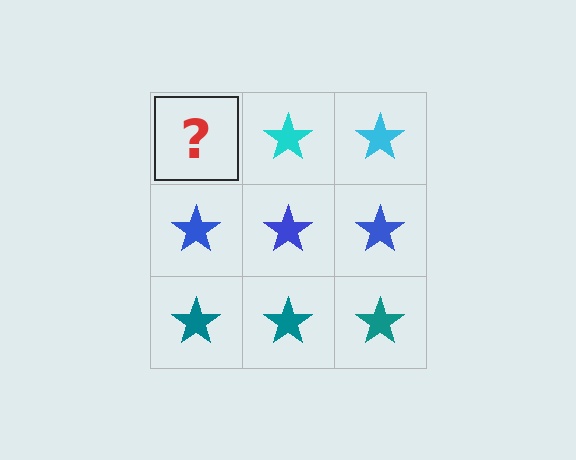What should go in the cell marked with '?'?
The missing cell should contain a cyan star.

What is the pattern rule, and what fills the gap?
The rule is that each row has a consistent color. The gap should be filled with a cyan star.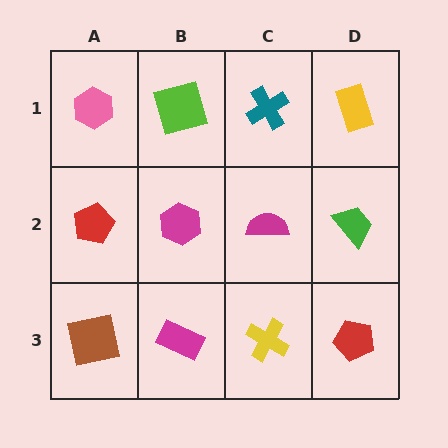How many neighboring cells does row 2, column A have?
3.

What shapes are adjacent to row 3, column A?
A red pentagon (row 2, column A), a magenta rectangle (row 3, column B).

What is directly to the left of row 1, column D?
A teal cross.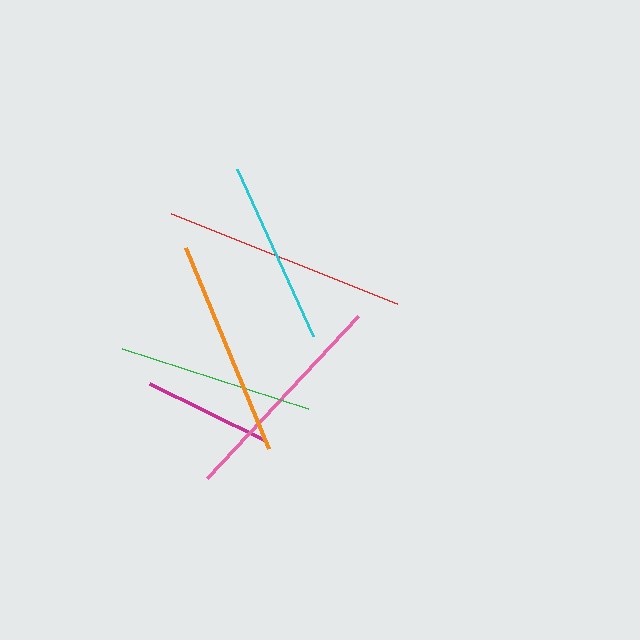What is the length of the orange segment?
The orange segment is approximately 218 pixels long.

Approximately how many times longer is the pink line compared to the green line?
The pink line is approximately 1.1 times the length of the green line.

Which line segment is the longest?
The red line is the longest at approximately 244 pixels.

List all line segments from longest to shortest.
From longest to shortest: red, pink, orange, green, cyan, magenta.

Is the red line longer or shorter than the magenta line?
The red line is longer than the magenta line.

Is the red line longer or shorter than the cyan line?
The red line is longer than the cyan line.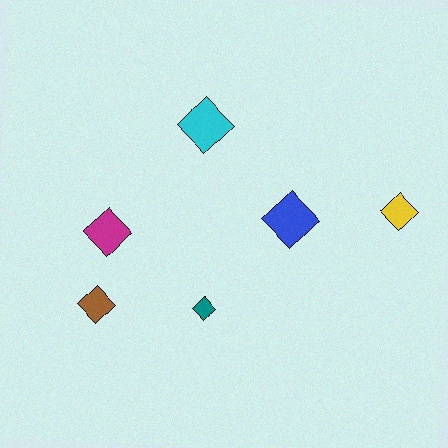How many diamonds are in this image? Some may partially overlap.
There are 6 diamonds.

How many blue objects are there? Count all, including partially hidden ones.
There is 1 blue object.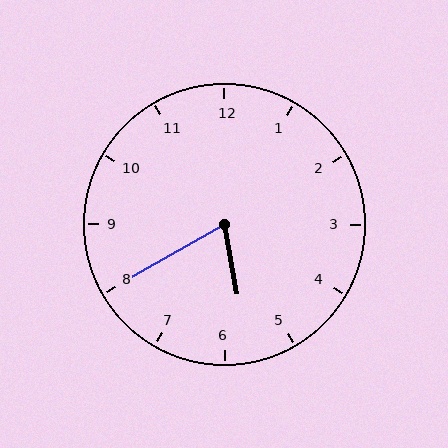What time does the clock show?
5:40.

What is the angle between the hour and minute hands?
Approximately 70 degrees.